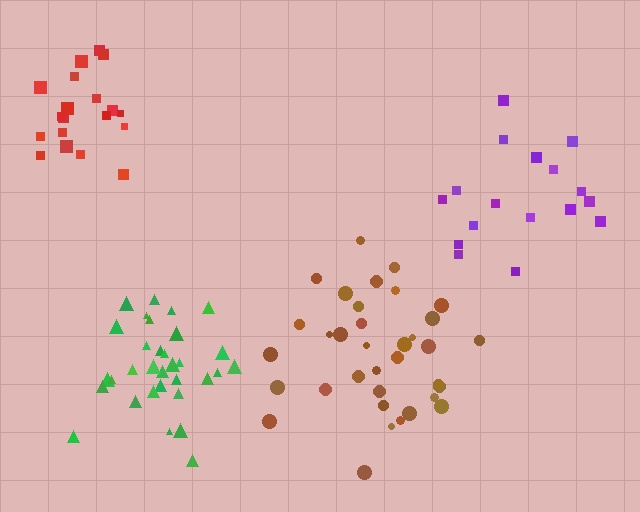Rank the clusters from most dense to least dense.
green, red, brown, purple.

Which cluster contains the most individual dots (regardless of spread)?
Brown (35).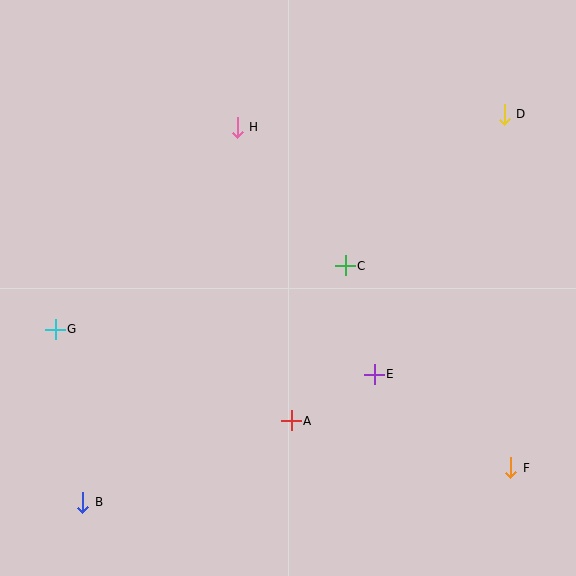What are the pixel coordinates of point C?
Point C is at (345, 266).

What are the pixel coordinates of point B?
Point B is at (83, 502).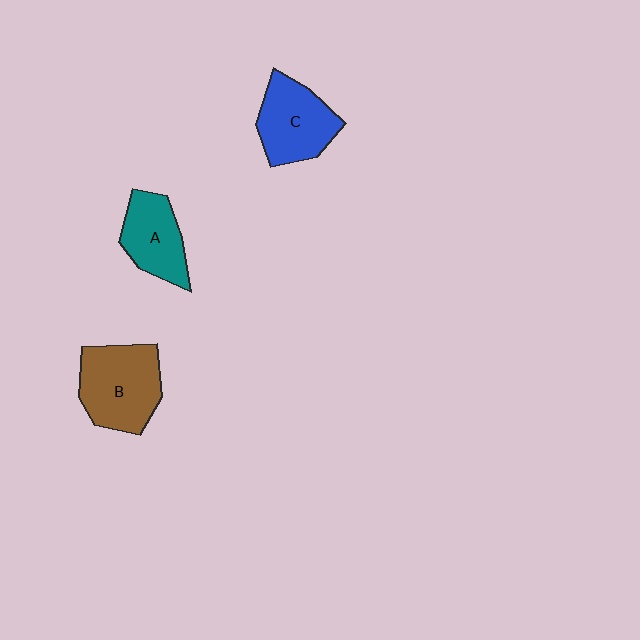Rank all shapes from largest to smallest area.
From largest to smallest: B (brown), C (blue), A (teal).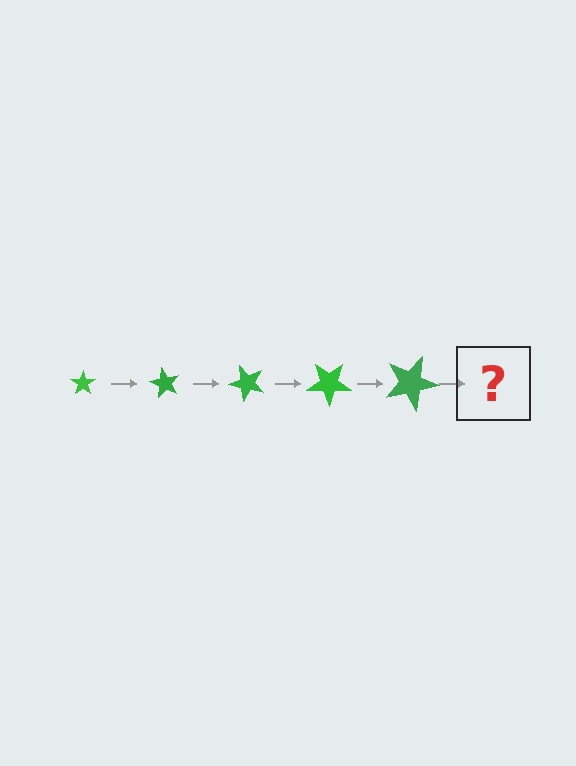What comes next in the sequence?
The next element should be a star, larger than the previous one and rotated 300 degrees from the start.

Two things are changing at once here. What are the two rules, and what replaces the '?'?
The two rules are that the star grows larger each step and it rotates 60 degrees each step. The '?' should be a star, larger than the previous one and rotated 300 degrees from the start.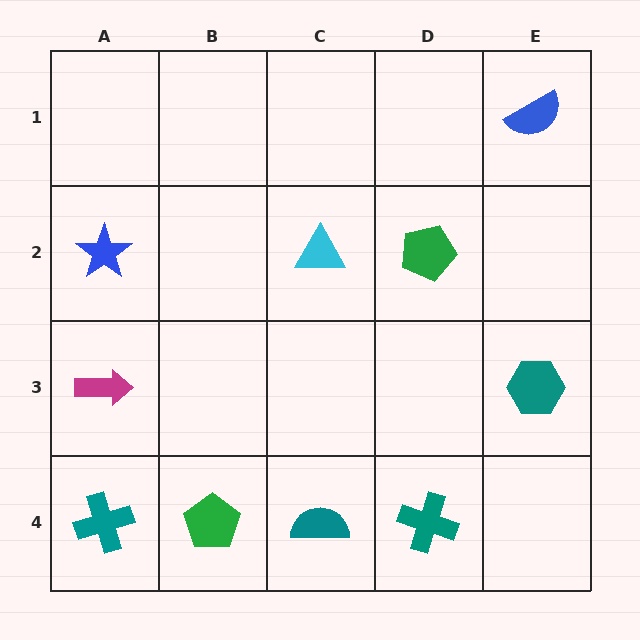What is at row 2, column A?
A blue star.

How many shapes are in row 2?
3 shapes.